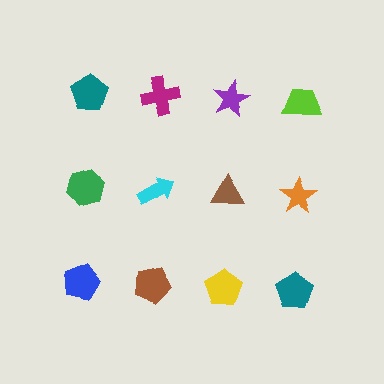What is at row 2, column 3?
A brown triangle.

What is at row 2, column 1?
A green hexagon.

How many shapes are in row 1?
4 shapes.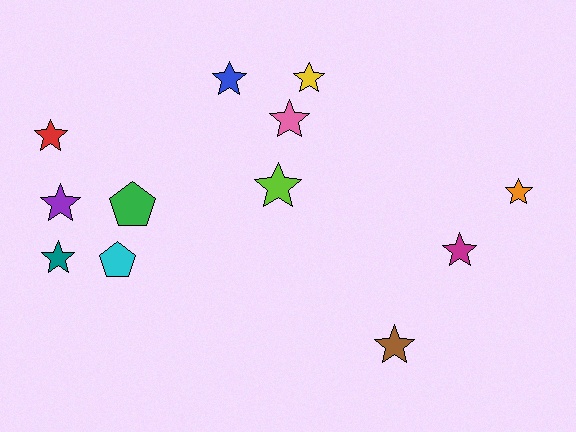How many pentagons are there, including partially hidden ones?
There are 2 pentagons.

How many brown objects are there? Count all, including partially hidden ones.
There is 1 brown object.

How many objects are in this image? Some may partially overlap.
There are 12 objects.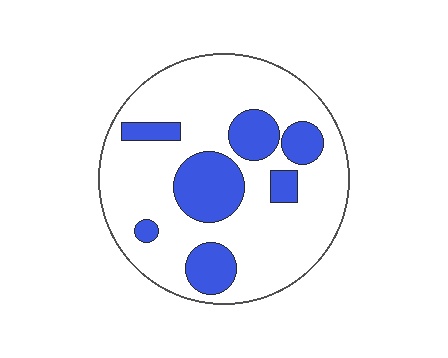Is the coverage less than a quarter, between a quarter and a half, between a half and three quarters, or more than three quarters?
Less than a quarter.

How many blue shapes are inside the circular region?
7.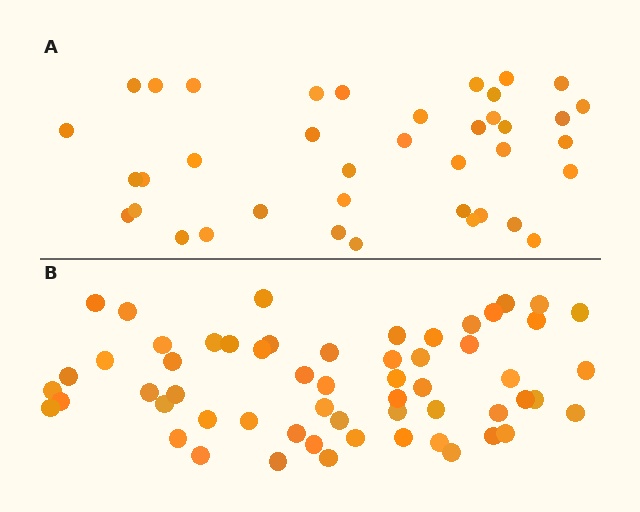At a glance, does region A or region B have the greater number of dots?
Region B (the bottom region) has more dots.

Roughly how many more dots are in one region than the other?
Region B has approximately 20 more dots than region A.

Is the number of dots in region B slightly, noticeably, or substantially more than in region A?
Region B has substantially more. The ratio is roughly 1.5 to 1.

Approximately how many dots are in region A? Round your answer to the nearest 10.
About 40 dots. (The exact count is 39, which rounds to 40.)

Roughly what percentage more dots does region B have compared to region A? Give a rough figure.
About 50% more.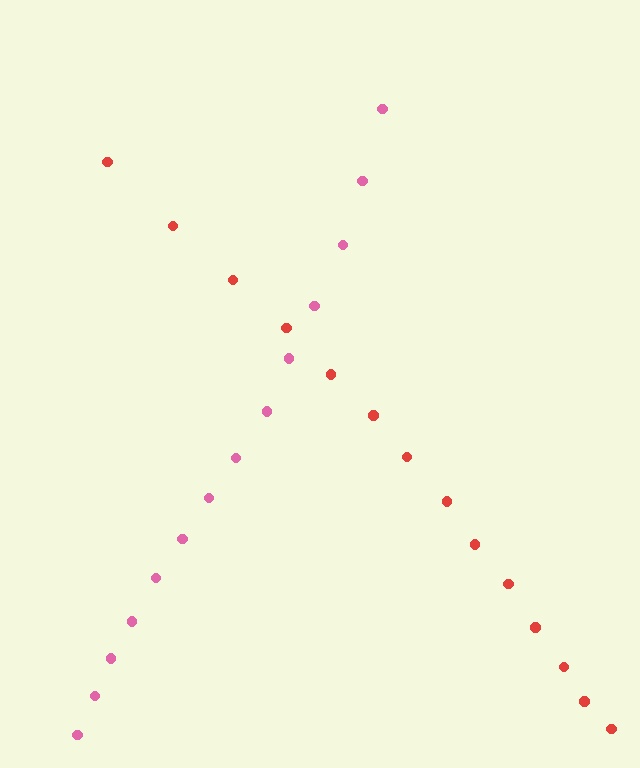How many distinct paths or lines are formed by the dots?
There are 2 distinct paths.